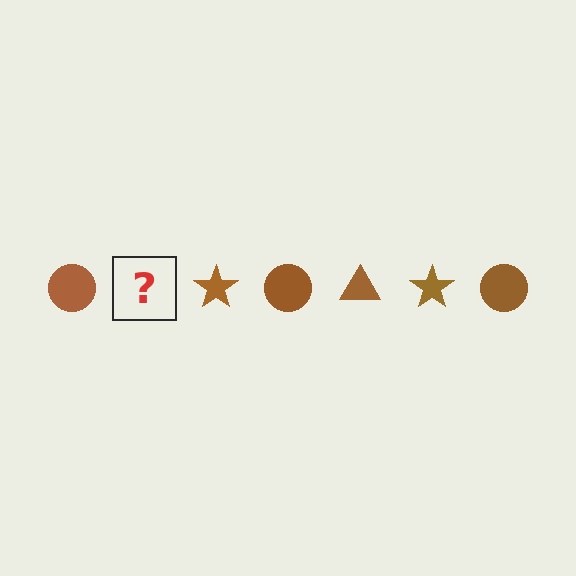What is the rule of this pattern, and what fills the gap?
The rule is that the pattern cycles through circle, triangle, star shapes in brown. The gap should be filled with a brown triangle.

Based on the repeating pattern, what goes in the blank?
The blank should be a brown triangle.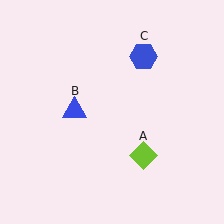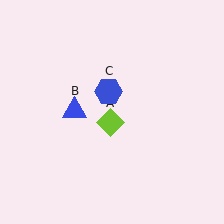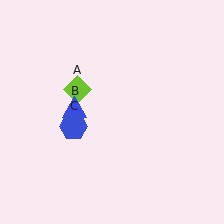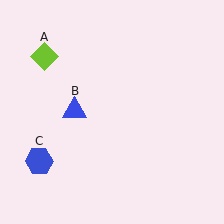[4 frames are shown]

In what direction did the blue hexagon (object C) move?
The blue hexagon (object C) moved down and to the left.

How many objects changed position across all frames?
2 objects changed position: lime diamond (object A), blue hexagon (object C).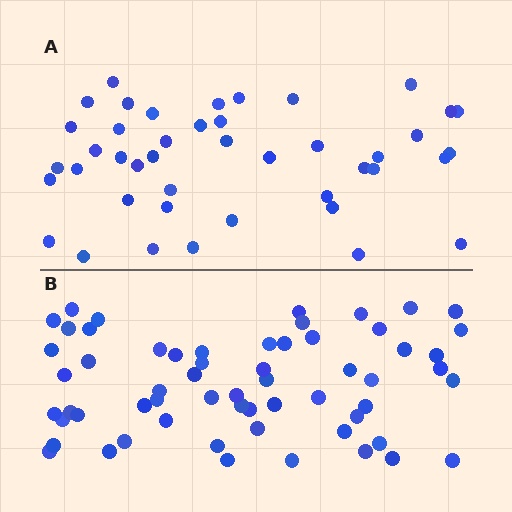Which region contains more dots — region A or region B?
Region B (the bottom region) has more dots.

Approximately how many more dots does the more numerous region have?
Region B has approximately 15 more dots than region A.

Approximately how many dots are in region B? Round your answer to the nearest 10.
About 60 dots.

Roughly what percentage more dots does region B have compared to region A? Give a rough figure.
About 40% more.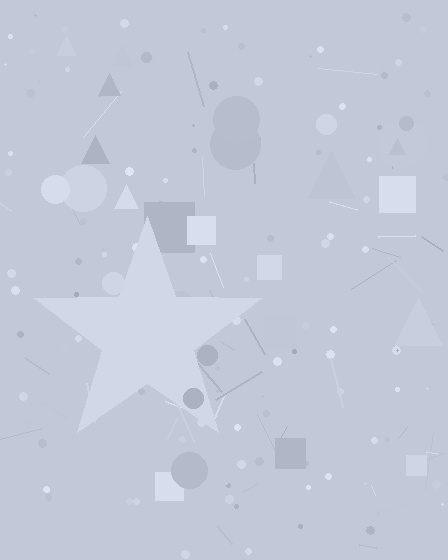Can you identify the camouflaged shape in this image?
The camouflaged shape is a star.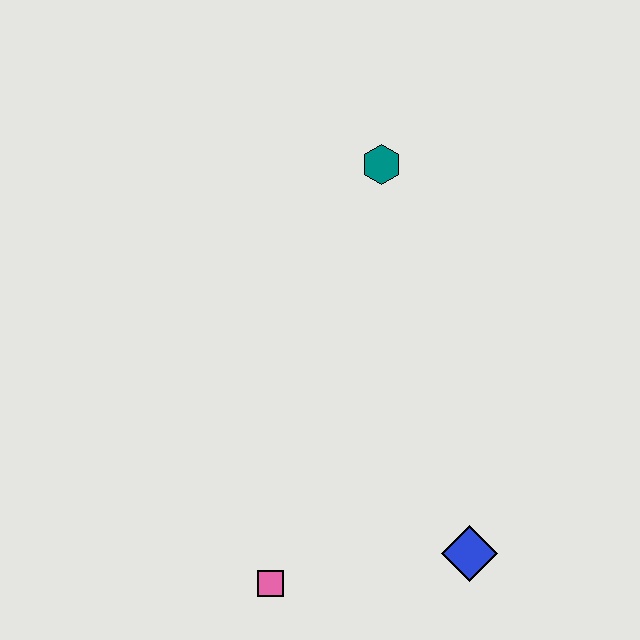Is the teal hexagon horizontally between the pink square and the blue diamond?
Yes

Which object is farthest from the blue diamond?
The teal hexagon is farthest from the blue diamond.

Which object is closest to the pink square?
The blue diamond is closest to the pink square.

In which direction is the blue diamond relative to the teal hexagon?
The blue diamond is below the teal hexagon.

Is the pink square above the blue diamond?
No